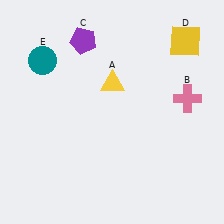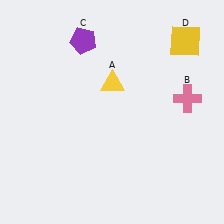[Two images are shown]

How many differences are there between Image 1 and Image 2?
There is 1 difference between the two images.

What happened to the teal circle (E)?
The teal circle (E) was removed in Image 2. It was in the top-left area of Image 1.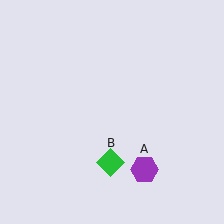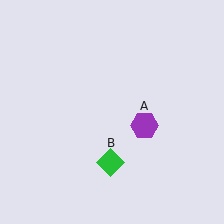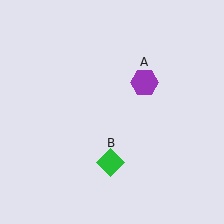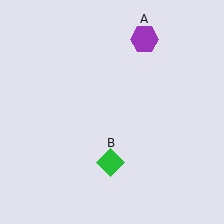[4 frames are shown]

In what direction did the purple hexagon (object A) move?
The purple hexagon (object A) moved up.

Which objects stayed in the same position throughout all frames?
Green diamond (object B) remained stationary.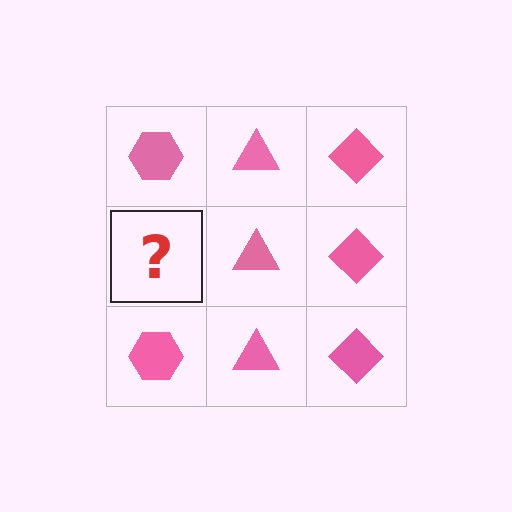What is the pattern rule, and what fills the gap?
The rule is that each column has a consistent shape. The gap should be filled with a pink hexagon.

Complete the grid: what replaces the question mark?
The question mark should be replaced with a pink hexagon.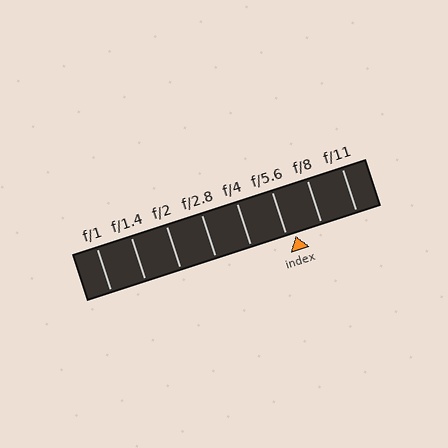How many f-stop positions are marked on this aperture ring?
There are 8 f-stop positions marked.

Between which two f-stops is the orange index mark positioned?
The index mark is between f/5.6 and f/8.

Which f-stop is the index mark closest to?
The index mark is closest to f/5.6.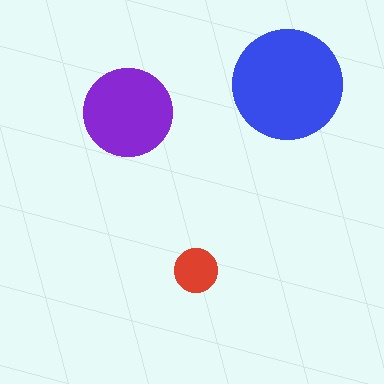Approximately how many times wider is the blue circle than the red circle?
About 2.5 times wider.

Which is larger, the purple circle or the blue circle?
The blue one.